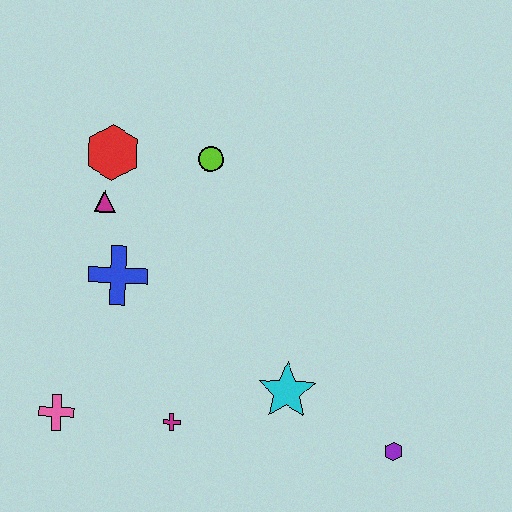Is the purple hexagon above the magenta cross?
No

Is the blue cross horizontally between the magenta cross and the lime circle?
No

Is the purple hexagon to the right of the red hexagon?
Yes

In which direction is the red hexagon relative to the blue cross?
The red hexagon is above the blue cross.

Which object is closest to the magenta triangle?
The red hexagon is closest to the magenta triangle.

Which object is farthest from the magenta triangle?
The purple hexagon is farthest from the magenta triangle.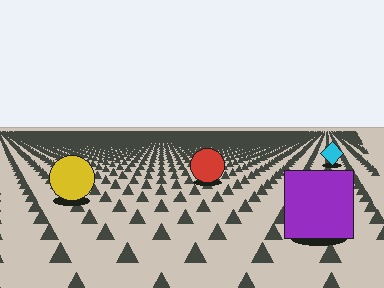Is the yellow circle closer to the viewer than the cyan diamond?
Yes. The yellow circle is closer — you can tell from the texture gradient: the ground texture is coarser near it.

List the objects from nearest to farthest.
From nearest to farthest: the purple square, the yellow circle, the red circle, the cyan diamond.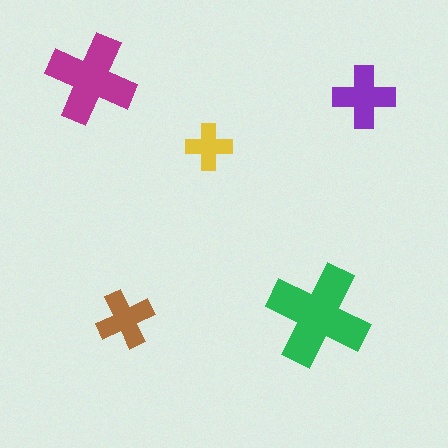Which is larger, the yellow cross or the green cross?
The green one.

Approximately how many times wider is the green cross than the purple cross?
About 1.5 times wider.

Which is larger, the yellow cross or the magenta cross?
The magenta one.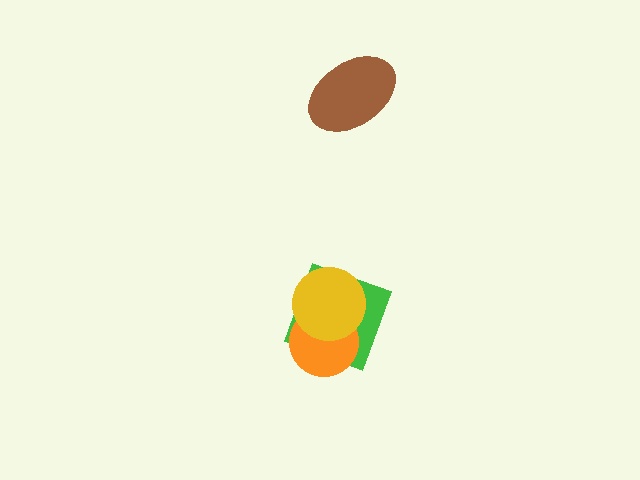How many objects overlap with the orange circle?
2 objects overlap with the orange circle.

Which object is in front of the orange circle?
The yellow circle is in front of the orange circle.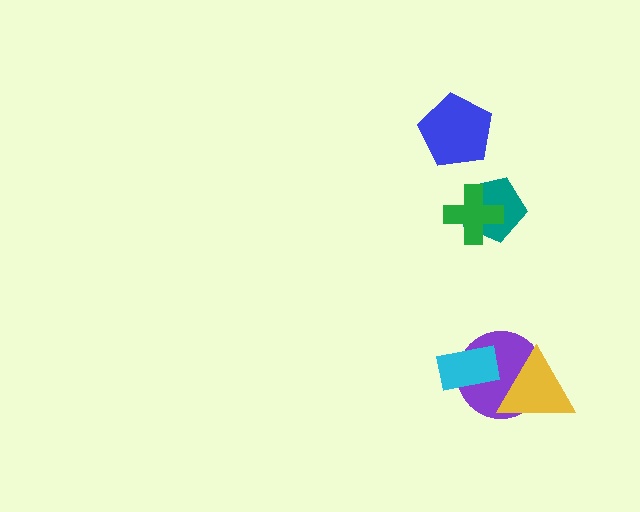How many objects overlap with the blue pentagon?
0 objects overlap with the blue pentagon.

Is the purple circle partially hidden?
Yes, it is partially covered by another shape.